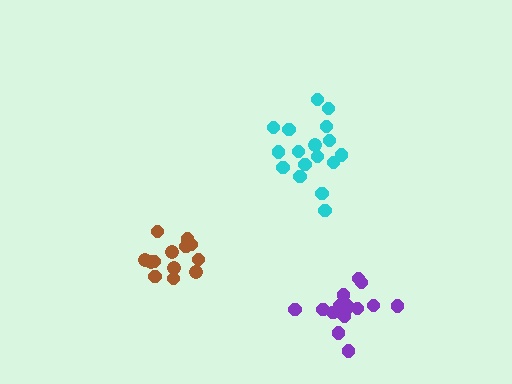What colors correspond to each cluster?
The clusters are colored: cyan, brown, purple.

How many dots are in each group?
Group 1: 17 dots, Group 2: 13 dots, Group 3: 17 dots (47 total).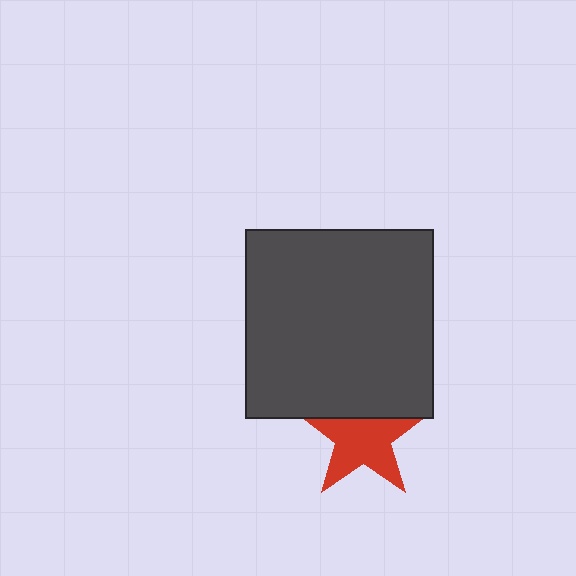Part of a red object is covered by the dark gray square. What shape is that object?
It is a star.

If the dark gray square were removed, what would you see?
You would see the complete red star.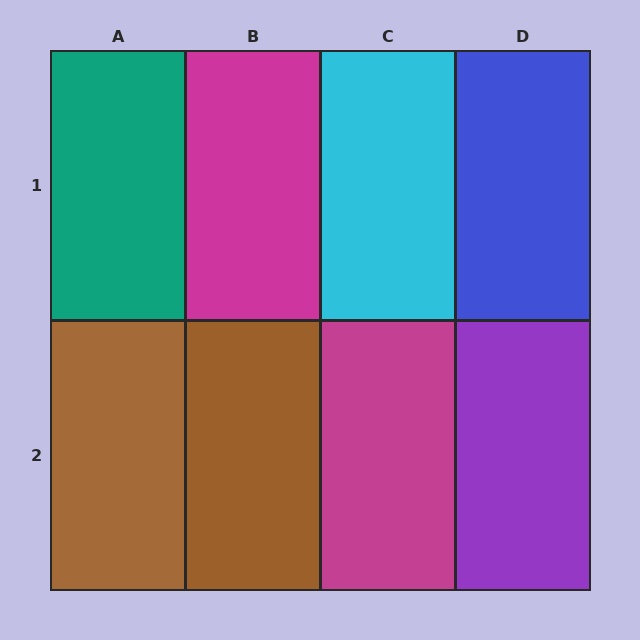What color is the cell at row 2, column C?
Magenta.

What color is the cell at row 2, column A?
Brown.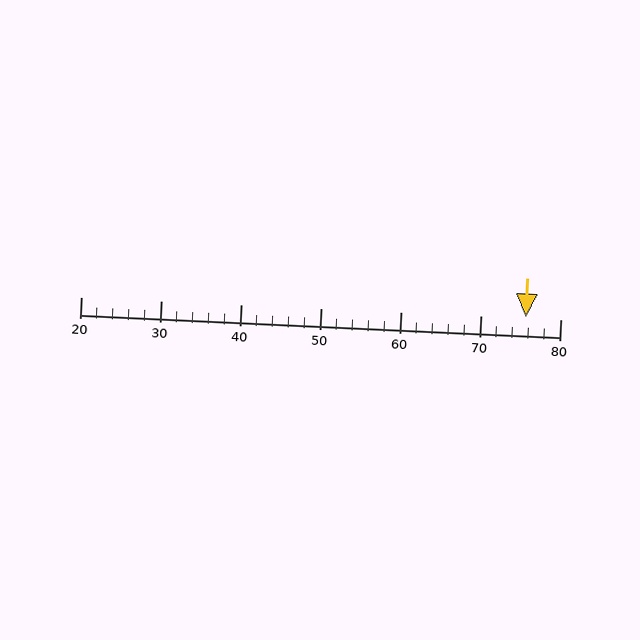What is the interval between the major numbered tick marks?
The major tick marks are spaced 10 units apart.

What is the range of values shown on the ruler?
The ruler shows values from 20 to 80.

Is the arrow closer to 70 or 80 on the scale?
The arrow is closer to 80.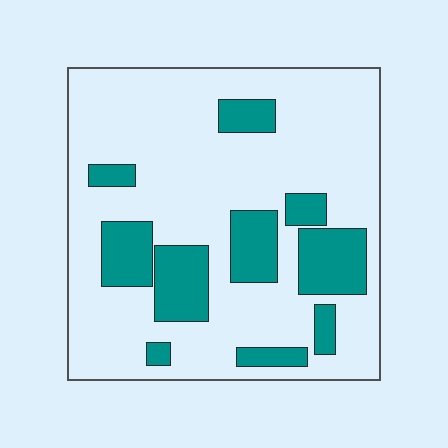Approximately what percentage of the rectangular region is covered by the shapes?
Approximately 25%.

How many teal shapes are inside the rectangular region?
10.